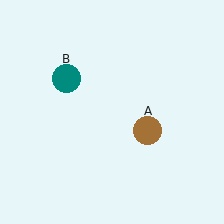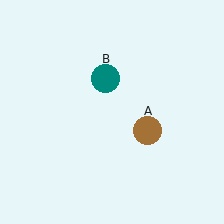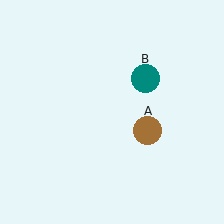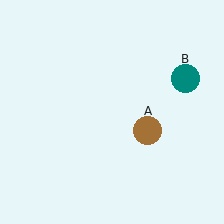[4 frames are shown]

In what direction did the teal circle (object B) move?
The teal circle (object B) moved right.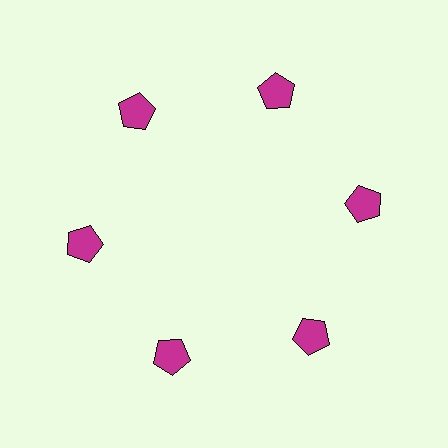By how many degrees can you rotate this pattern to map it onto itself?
The pattern maps onto itself every 60 degrees of rotation.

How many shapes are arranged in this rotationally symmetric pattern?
There are 6 shapes, arranged in 6 groups of 1.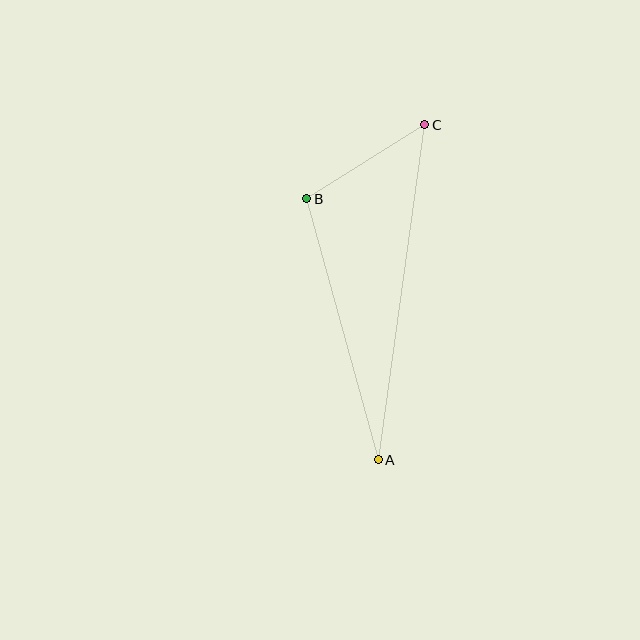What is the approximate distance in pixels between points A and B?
The distance between A and B is approximately 271 pixels.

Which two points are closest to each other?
Points B and C are closest to each other.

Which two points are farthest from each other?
Points A and C are farthest from each other.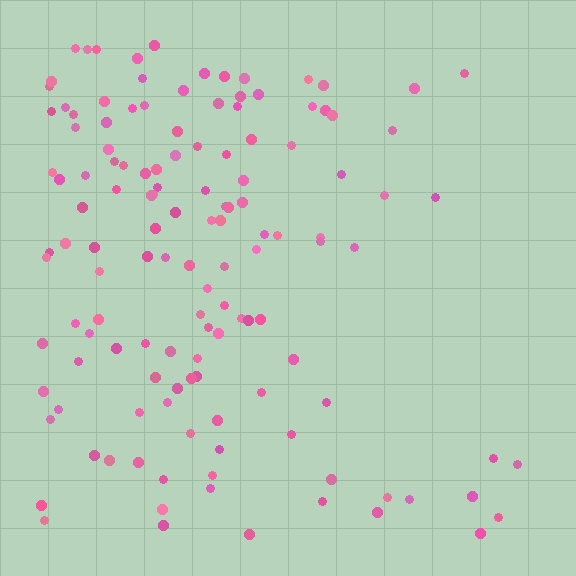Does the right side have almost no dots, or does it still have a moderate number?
Still a moderate number, just noticeably fewer than the left.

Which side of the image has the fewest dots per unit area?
The right.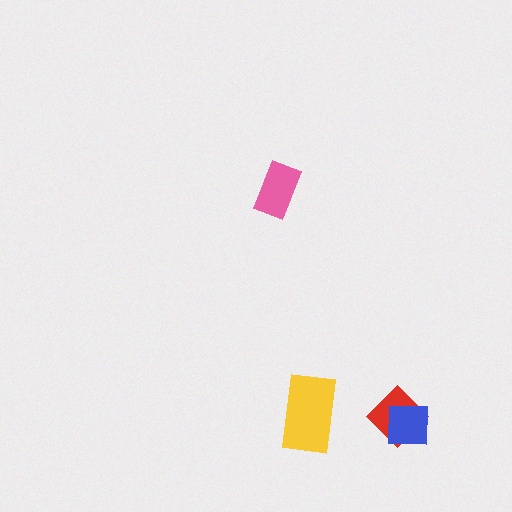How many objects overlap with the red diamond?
1 object overlaps with the red diamond.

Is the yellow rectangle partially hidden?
No, no other shape covers it.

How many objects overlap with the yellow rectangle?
0 objects overlap with the yellow rectangle.